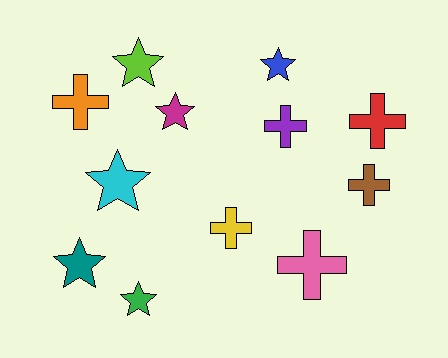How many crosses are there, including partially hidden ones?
There are 6 crosses.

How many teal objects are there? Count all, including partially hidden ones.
There is 1 teal object.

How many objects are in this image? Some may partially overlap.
There are 12 objects.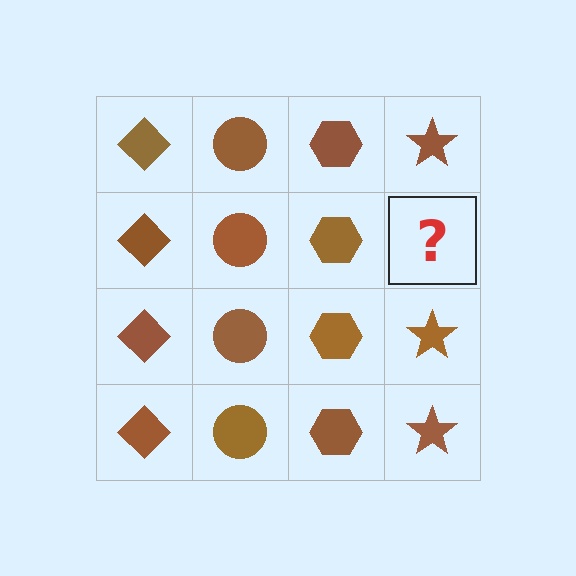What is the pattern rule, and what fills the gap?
The rule is that each column has a consistent shape. The gap should be filled with a brown star.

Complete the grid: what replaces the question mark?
The question mark should be replaced with a brown star.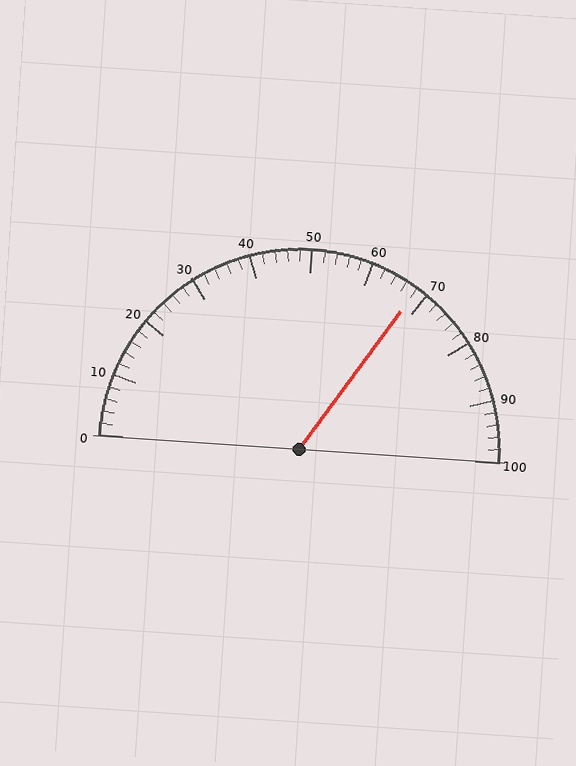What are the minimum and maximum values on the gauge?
The gauge ranges from 0 to 100.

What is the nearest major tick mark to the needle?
The nearest major tick mark is 70.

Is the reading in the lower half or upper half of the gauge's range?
The reading is in the upper half of the range (0 to 100).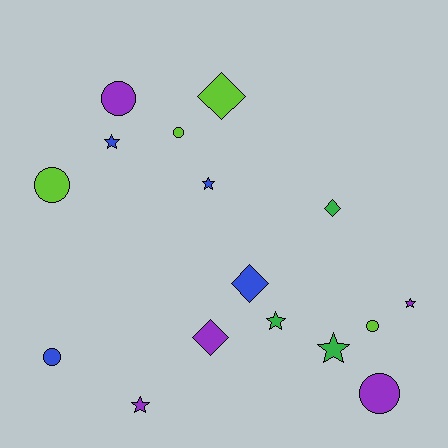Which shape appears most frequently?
Star, with 6 objects.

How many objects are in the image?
There are 16 objects.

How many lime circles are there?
There are 3 lime circles.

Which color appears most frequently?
Purple, with 5 objects.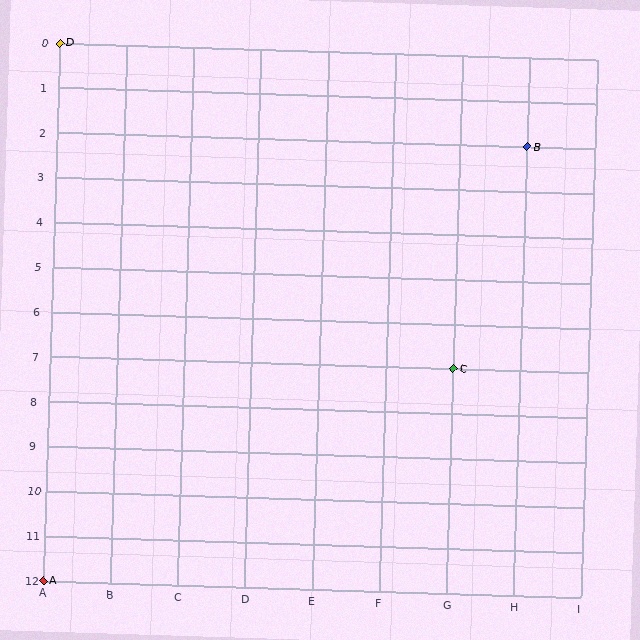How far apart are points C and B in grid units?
Points C and B are 1 column and 5 rows apart (about 5.1 grid units diagonally).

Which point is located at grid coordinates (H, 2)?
Point B is at (H, 2).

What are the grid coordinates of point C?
Point C is at grid coordinates (G, 7).